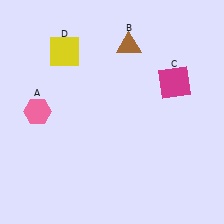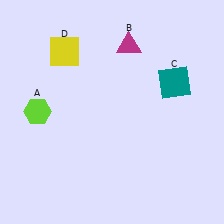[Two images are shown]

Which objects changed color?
A changed from pink to lime. B changed from brown to magenta. C changed from magenta to teal.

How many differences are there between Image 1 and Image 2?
There are 3 differences between the two images.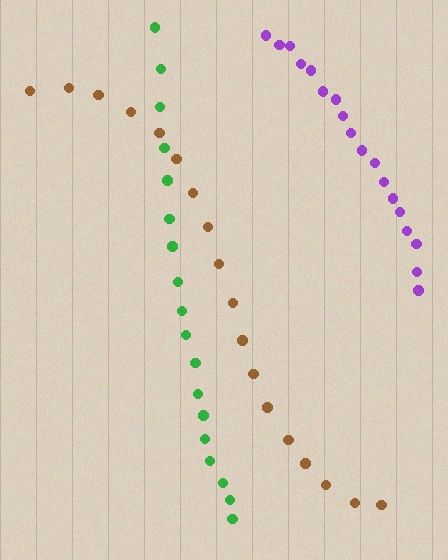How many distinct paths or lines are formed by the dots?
There are 3 distinct paths.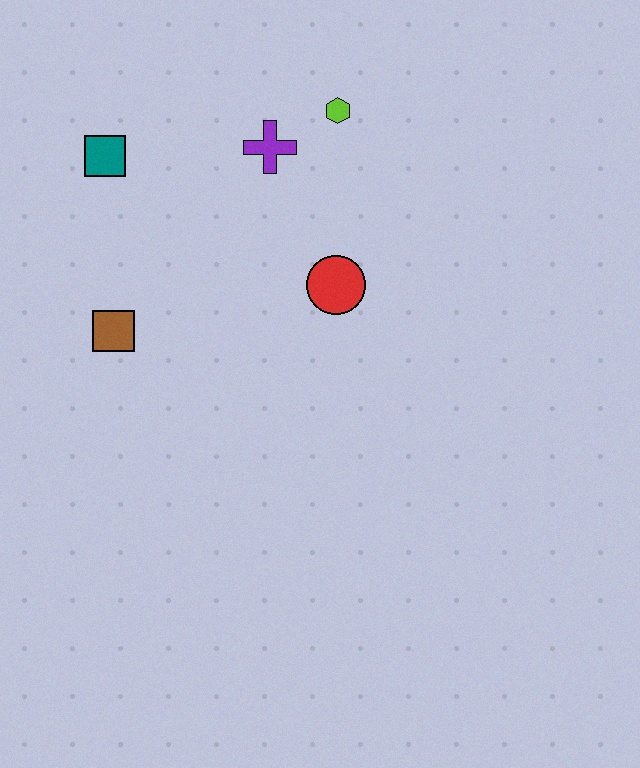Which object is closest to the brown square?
The teal square is closest to the brown square.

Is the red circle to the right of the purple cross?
Yes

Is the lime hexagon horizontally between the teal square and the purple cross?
No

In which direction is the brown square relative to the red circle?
The brown square is to the left of the red circle.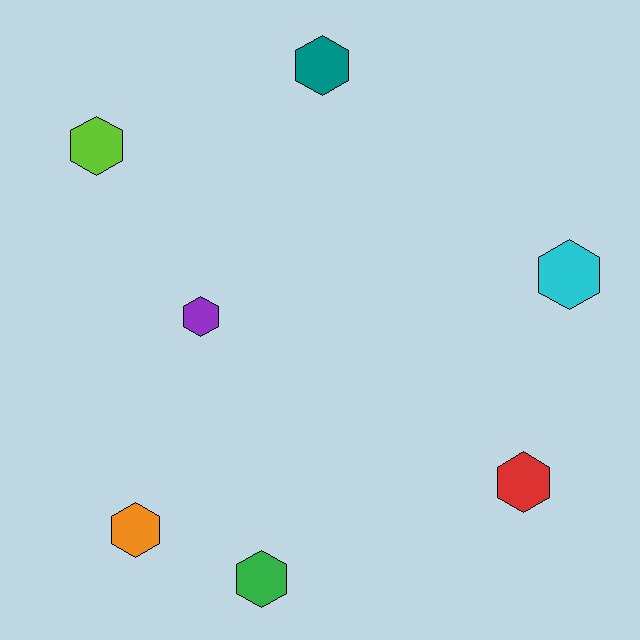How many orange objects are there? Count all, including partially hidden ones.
There is 1 orange object.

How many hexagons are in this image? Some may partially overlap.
There are 7 hexagons.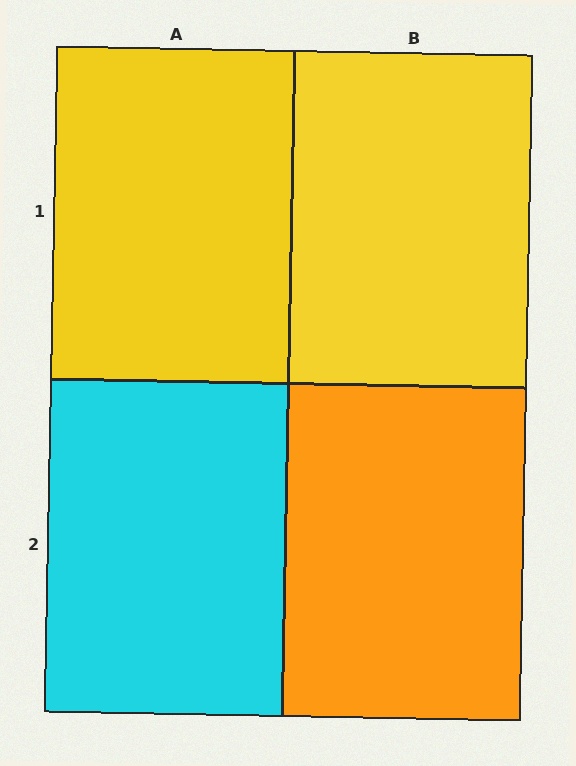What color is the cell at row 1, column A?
Yellow.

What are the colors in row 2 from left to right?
Cyan, orange.